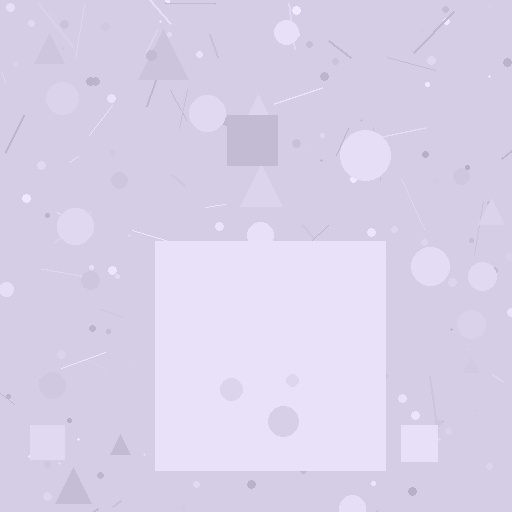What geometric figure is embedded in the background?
A square is embedded in the background.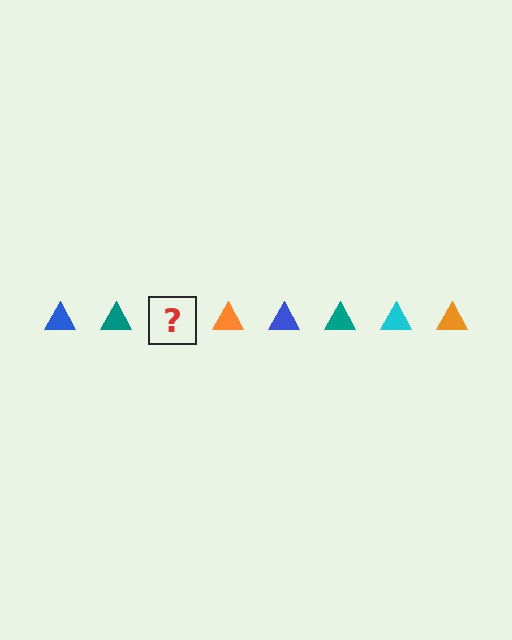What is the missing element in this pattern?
The missing element is a cyan triangle.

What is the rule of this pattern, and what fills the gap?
The rule is that the pattern cycles through blue, teal, cyan, orange triangles. The gap should be filled with a cyan triangle.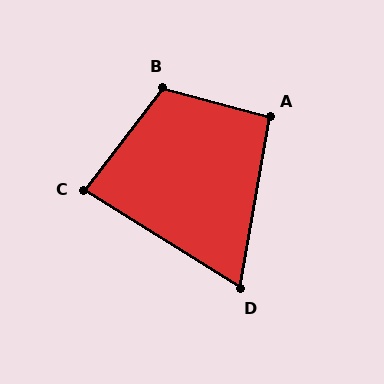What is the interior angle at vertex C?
Approximately 85 degrees (acute).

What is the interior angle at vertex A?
Approximately 95 degrees (obtuse).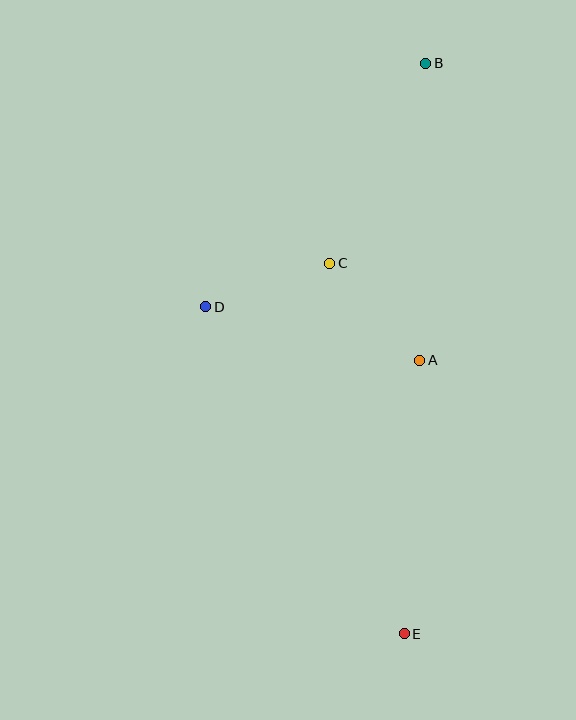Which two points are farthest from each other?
Points B and E are farthest from each other.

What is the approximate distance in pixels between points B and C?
The distance between B and C is approximately 222 pixels.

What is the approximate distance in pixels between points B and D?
The distance between B and D is approximately 328 pixels.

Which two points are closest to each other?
Points C and D are closest to each other.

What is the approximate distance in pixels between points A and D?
The distance between A and D is approximately 221 pixels.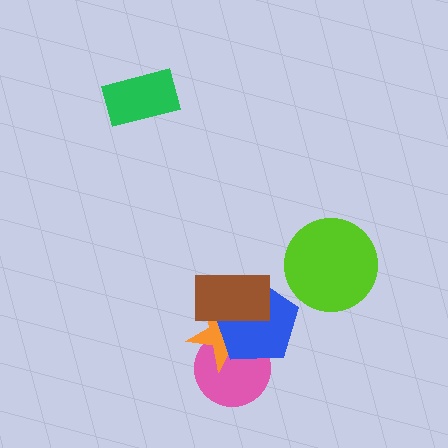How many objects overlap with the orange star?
3 objects overlap with the orange star.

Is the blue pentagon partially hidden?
Yes, it is partially covered by another shape.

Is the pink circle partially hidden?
Yes, it is partially covered by another shape.